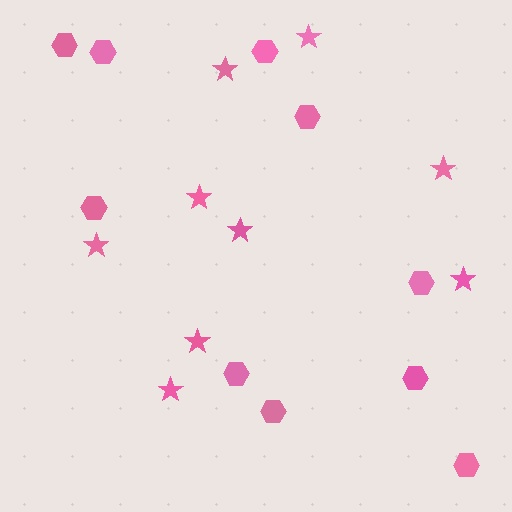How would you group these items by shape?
There are 2 groups: one group of hexagons (10) and one group of stars (9).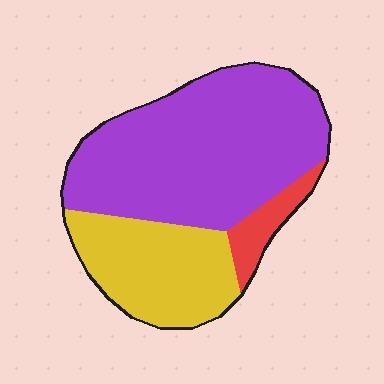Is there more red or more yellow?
Yellow.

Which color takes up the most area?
Purple, at roughly 65%.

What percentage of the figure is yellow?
Yellow covers 30% of the figure.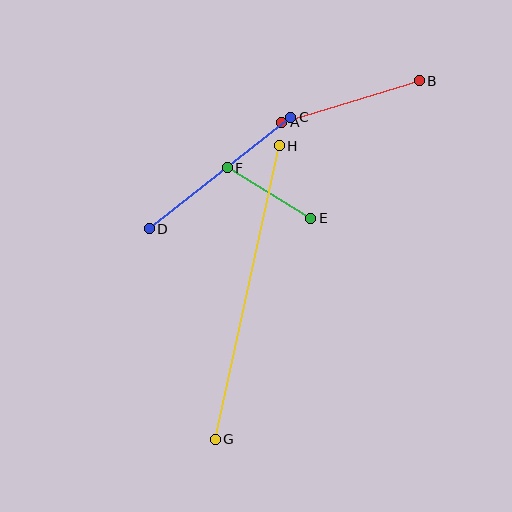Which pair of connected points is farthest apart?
Points G and H are farthest apart.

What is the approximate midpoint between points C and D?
The midpoint is at approximately (220, 173) pixels.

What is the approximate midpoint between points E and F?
The midpoint is at approximately (269, 193) pixels.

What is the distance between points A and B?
The distance is approximately 143 pixels.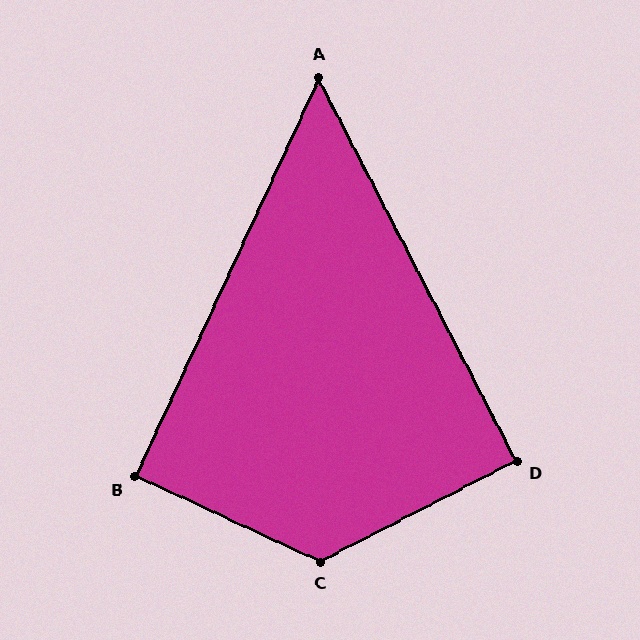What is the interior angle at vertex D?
Approximately 90 degrees (approximately right).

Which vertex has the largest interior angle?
C, at approximately 128 degrees.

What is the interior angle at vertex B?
Approximately 90 degrees (approximately right).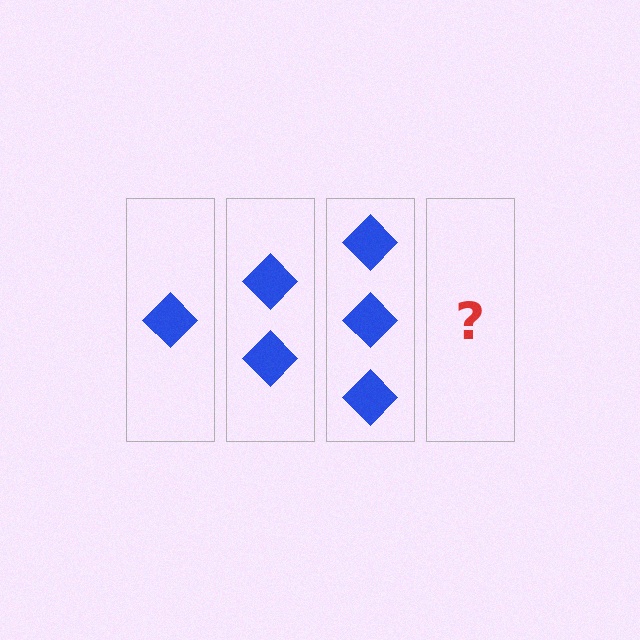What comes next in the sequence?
The next element should be 4 diamonds.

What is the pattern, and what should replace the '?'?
The pattern is that each step adds one more diamond. The '?' should be 4 diamonds.